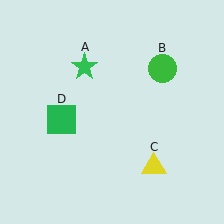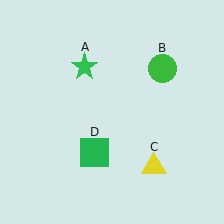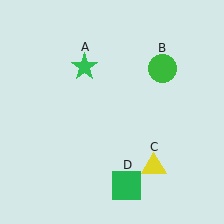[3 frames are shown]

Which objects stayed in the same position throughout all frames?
Green star (object A) and green circle (object B) and yellow triangle (object C) remained stationary.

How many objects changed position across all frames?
1 object changed position: green square (object D).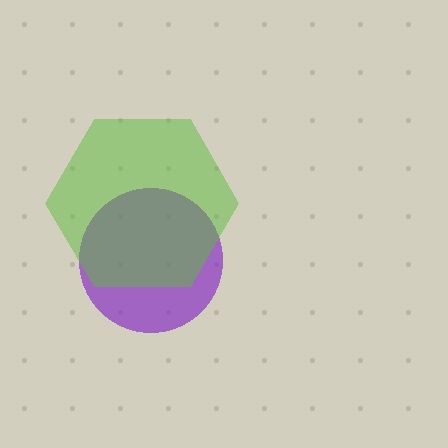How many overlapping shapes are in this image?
There are 2 overlapping shapes in the image.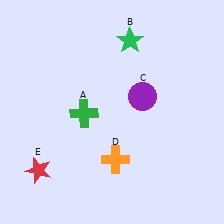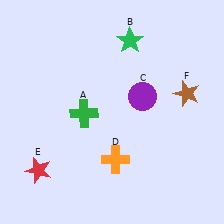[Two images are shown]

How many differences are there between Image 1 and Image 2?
There is 1 difference between the two images.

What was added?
A brown star (F) was added in Image 2.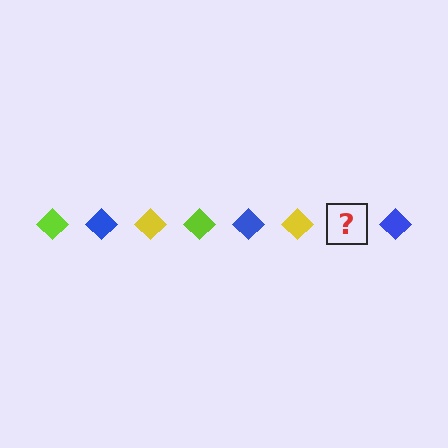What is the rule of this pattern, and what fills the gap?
The rule is that the pattern cycles through lime, blue, yellow diamonds. The gap should be filled with a lime diamond.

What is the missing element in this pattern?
The missing element is a lime diamond.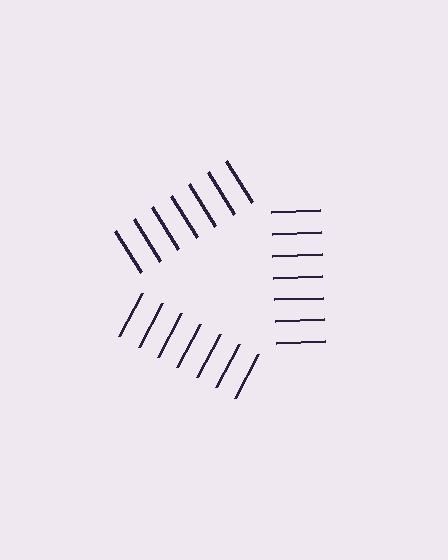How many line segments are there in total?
21 — 7 along each of the 3 edges.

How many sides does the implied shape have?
3 sides — the line-ends trace a triangle.